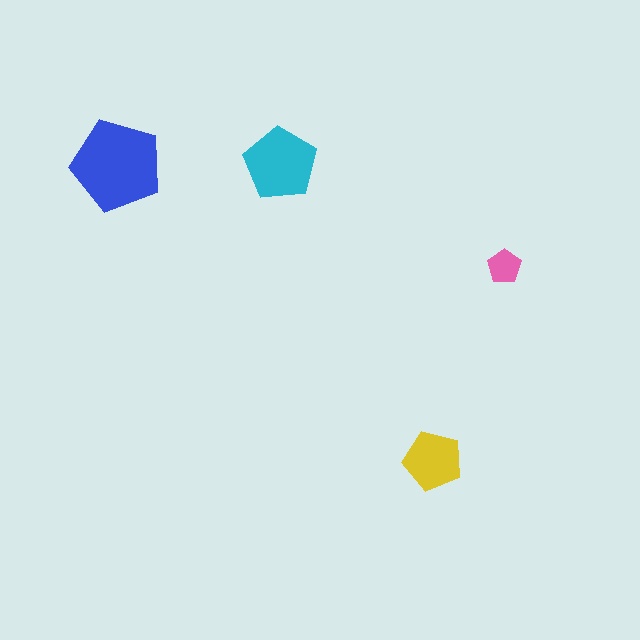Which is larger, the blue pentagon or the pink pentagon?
The blue one.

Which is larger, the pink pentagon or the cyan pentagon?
The cyan one.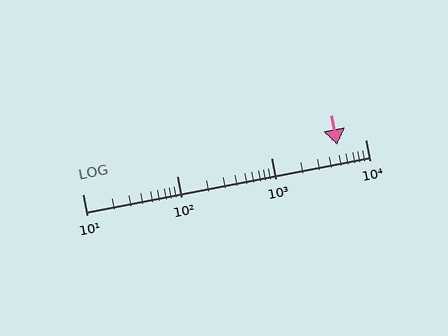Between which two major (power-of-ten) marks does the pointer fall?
The pointer is between 1000 and 10000.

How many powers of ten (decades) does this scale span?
The scale spans 3 decades, from 10 to 10000.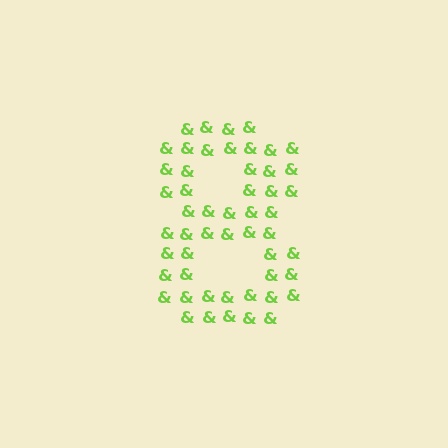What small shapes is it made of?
It is made of small ampersands.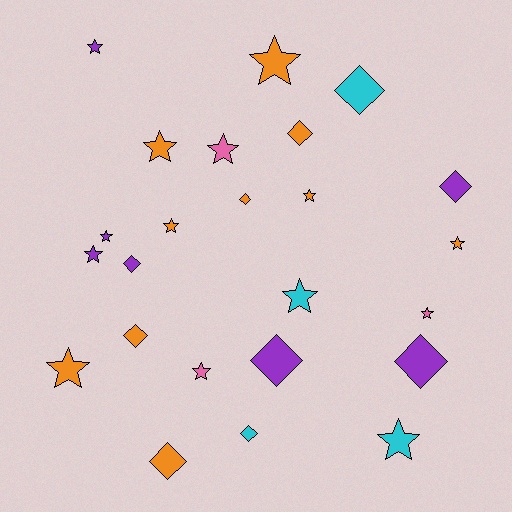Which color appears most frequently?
Orange, with 10 objects.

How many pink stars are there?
There are 3 pink stars.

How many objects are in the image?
There are 24 objects.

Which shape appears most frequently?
Star, with 14 objects.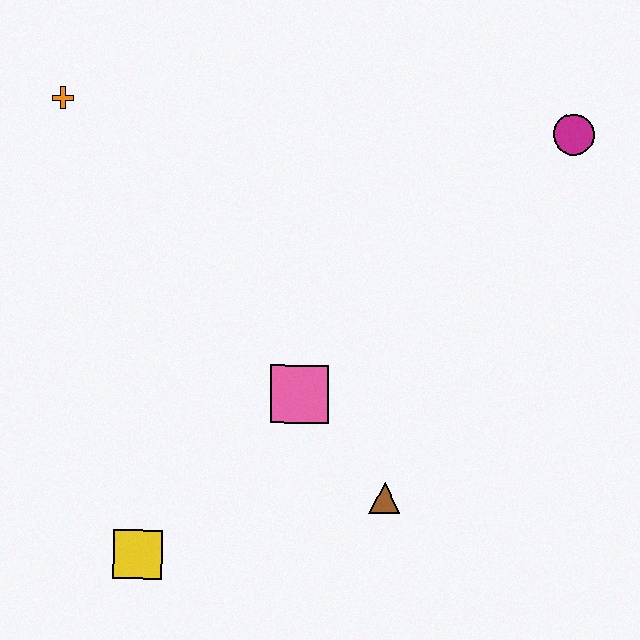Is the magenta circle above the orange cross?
No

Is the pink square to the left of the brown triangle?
Yes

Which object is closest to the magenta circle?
The pink square is closest to the magenta circle.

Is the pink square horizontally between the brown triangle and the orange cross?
Yes